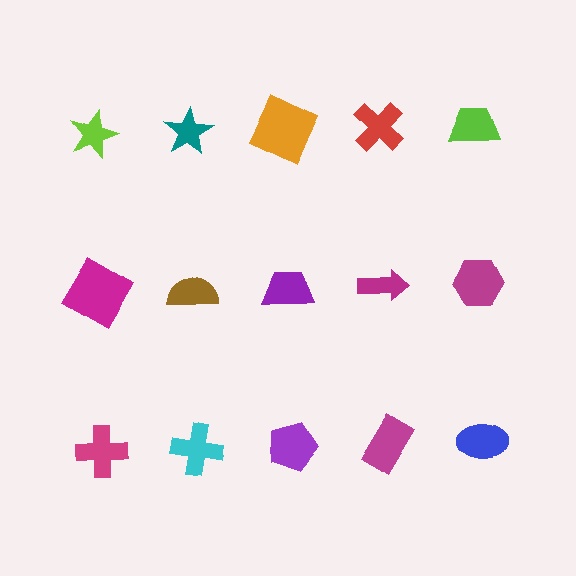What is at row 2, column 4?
A magenta arrow.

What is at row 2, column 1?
A magenta diamond.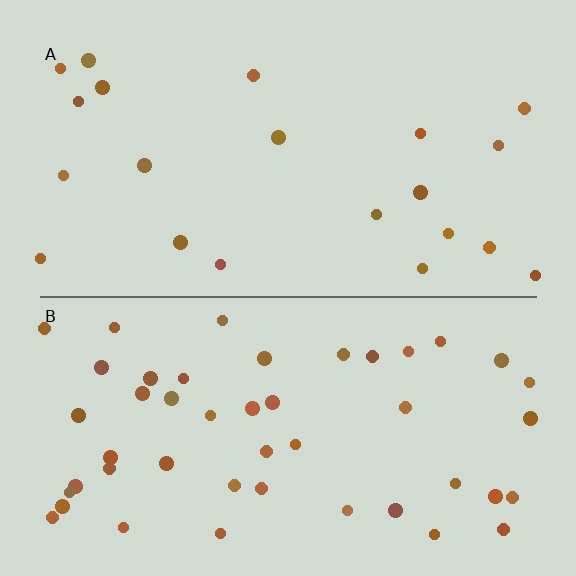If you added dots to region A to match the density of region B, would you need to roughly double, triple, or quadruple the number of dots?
Approximately double.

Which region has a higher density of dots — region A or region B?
B (the bottom).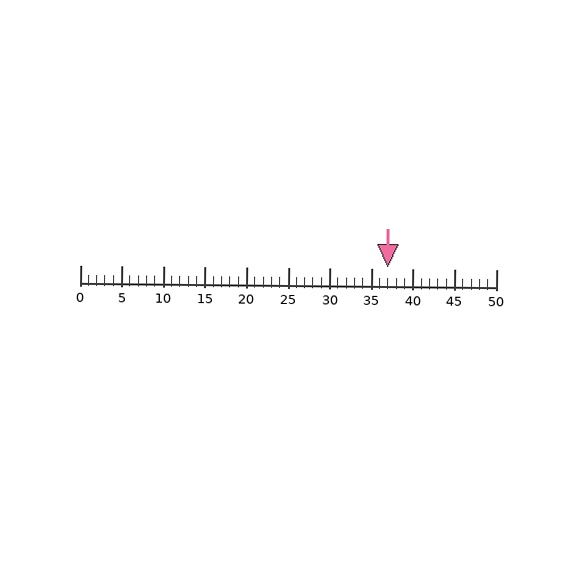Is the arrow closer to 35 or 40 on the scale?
The arrow is closer to 35.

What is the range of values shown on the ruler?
The ruler shows values from 0 to 50.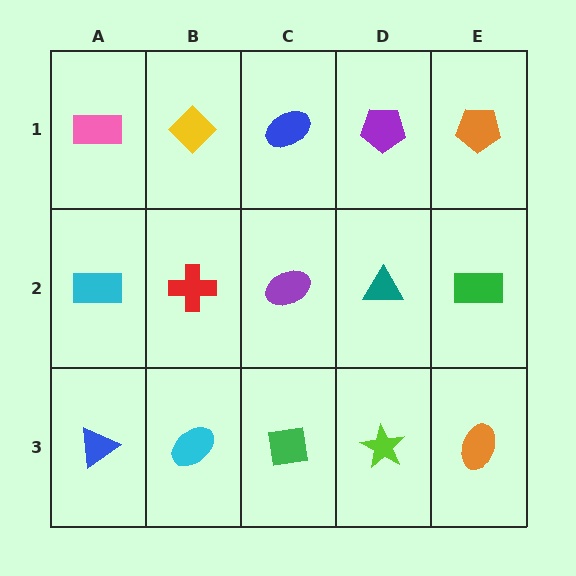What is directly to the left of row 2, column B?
A cyan rectangle.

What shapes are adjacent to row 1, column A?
A cyan rectangle (row 2, column A), a yellow diamond (row 1, column B).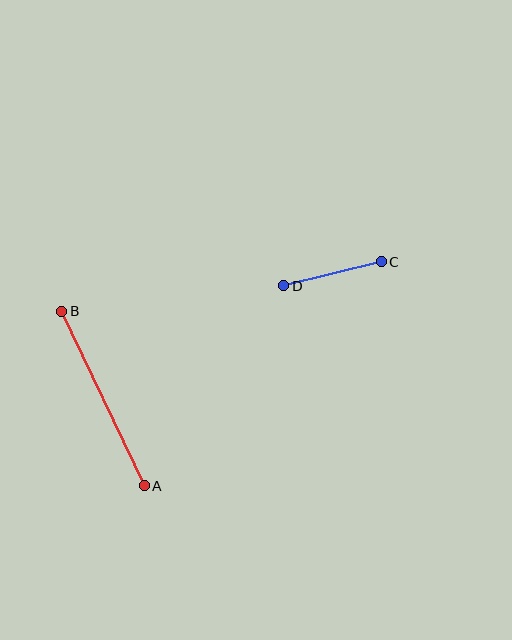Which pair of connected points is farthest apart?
Points A and B are farthest apart.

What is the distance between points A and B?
The distance is approximately 193 pixels.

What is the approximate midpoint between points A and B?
The midpoint is at approximately (103, 399) pixels.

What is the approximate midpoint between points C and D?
The midpoint is at approximately (332, 274) pixels.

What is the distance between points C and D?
The distance is approximately 101 pixels.